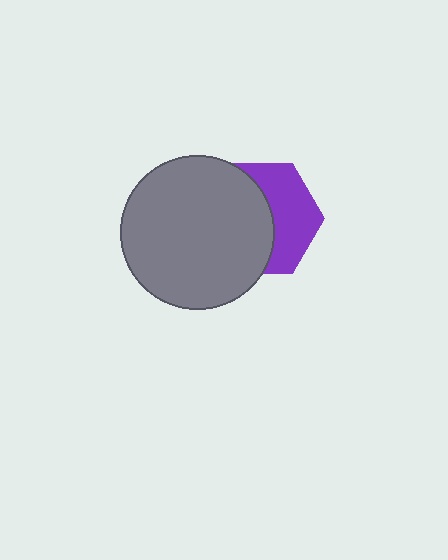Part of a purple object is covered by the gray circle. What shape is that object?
It is a hexagon.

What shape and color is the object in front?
The object in front is a gray circle.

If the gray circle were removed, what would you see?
You would see the complete purple hexagon.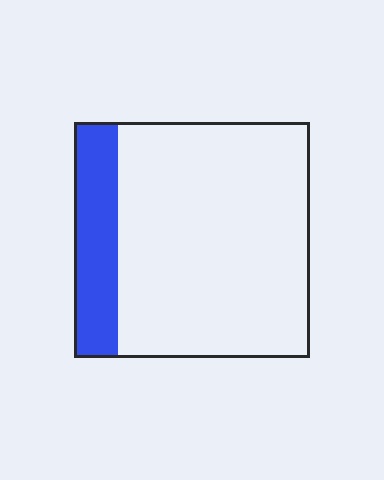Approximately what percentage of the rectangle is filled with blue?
Approximately 20%.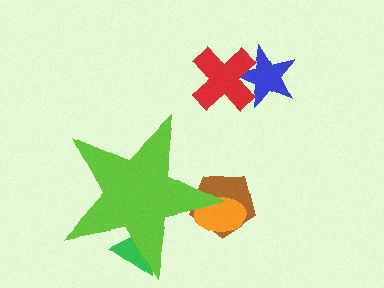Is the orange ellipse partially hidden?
Yes, the orange ellipse is partially hidden behind the lime star.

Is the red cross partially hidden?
No, the red cross is fully visible.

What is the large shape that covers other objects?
A lime star.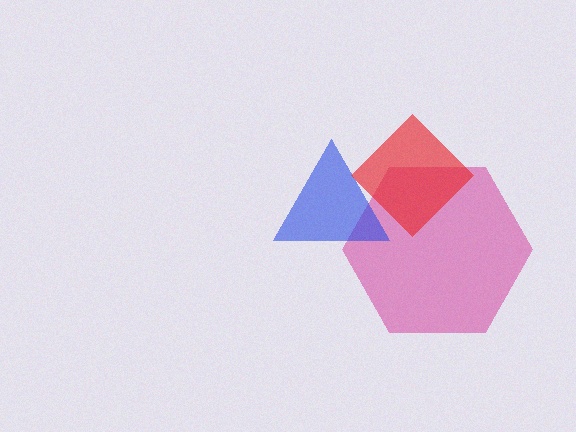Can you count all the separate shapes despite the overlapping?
Yes, there are 3 separate shapes.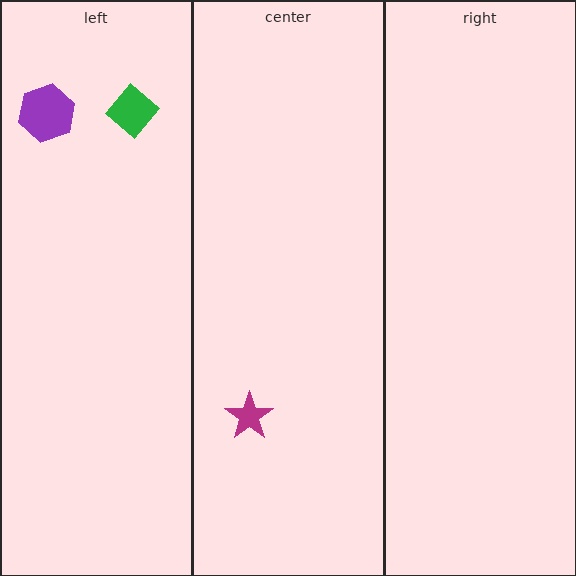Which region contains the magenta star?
The center region.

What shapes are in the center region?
The magenta star.